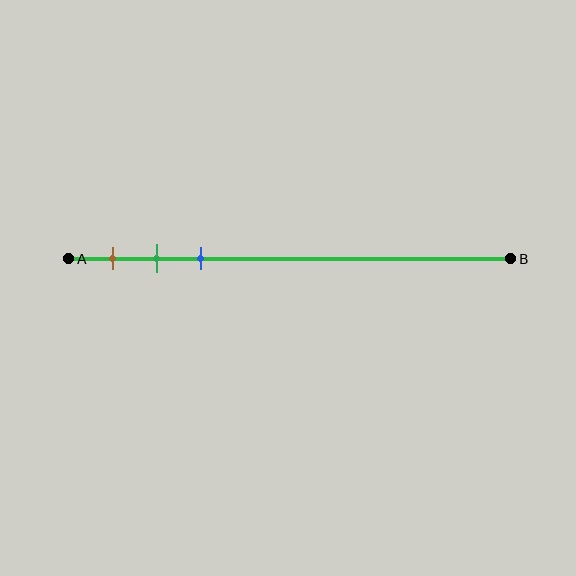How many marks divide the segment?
There are 3 marks dividing the segment.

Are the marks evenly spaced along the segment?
Yes, the marks are approximately evenly spaced.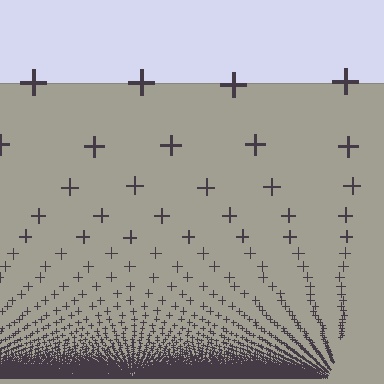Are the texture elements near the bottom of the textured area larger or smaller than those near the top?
Smaller. The gradient is inverted — elements near the bottom are smaller and denser.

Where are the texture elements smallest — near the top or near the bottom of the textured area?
Near the bottom.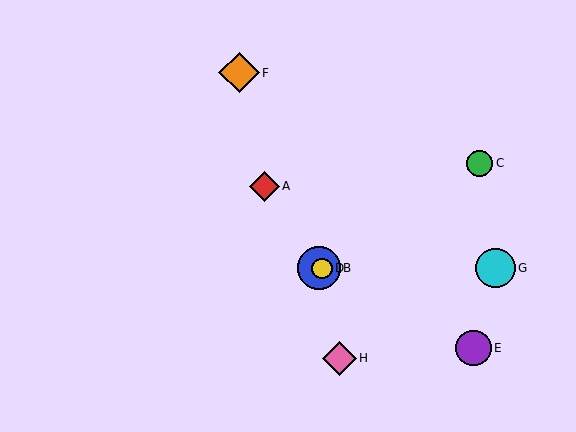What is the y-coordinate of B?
Object B is at y≈268.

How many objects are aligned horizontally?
3 objects (B, D, G) are aligned horizontally.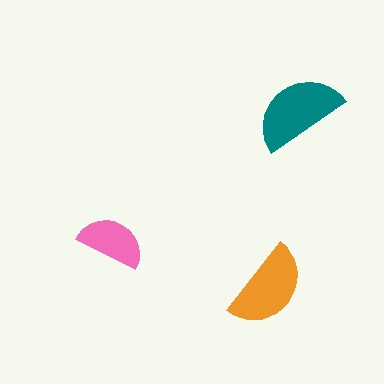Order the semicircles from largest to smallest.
the teal one, the orange one, the pink one.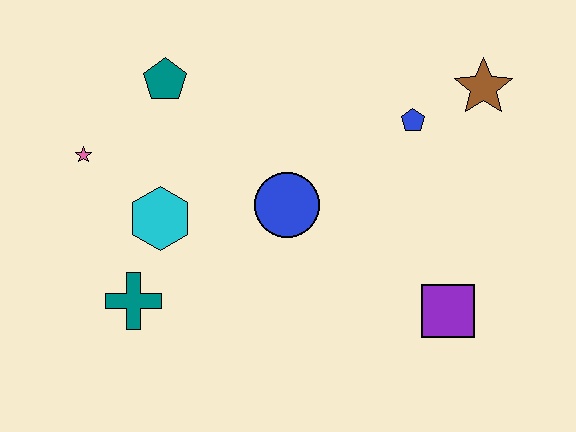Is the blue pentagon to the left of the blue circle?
No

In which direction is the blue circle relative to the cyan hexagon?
The blue circle is to the right of the cyan hexagon.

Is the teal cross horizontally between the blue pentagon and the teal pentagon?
No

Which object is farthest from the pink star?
The brown star is farthest from the pink star.